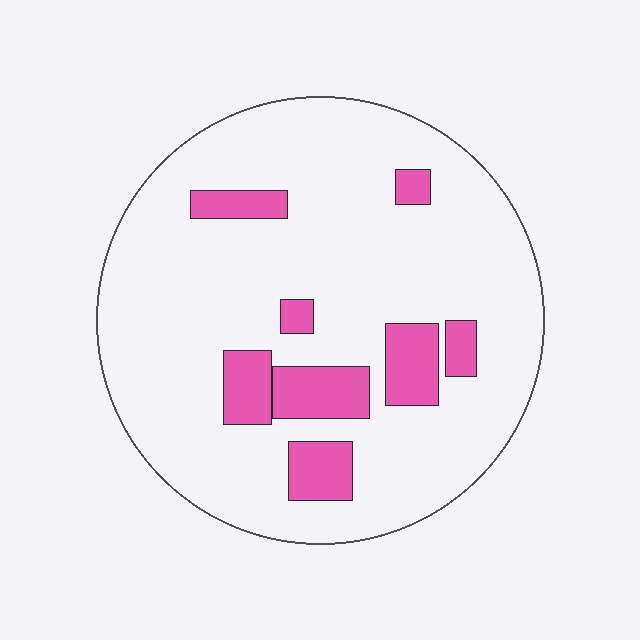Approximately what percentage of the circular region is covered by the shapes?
Approximately 15%.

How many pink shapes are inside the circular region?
8.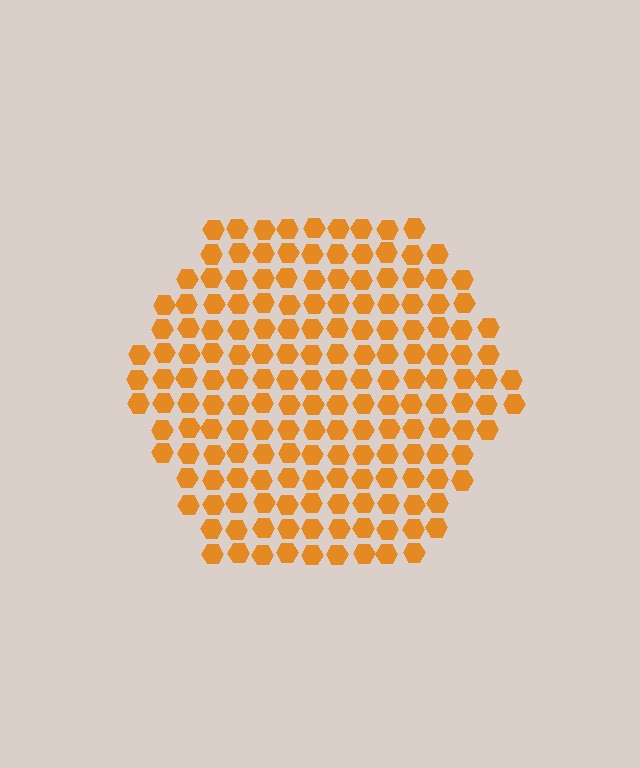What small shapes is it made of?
It is made of small hexagons.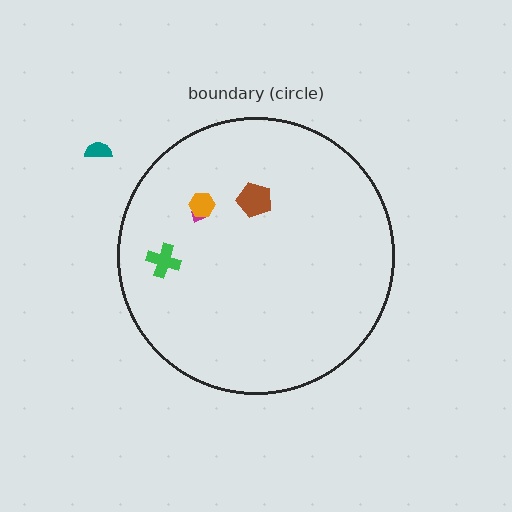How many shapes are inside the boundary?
4 inside, 1 outside.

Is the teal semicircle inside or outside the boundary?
Outside.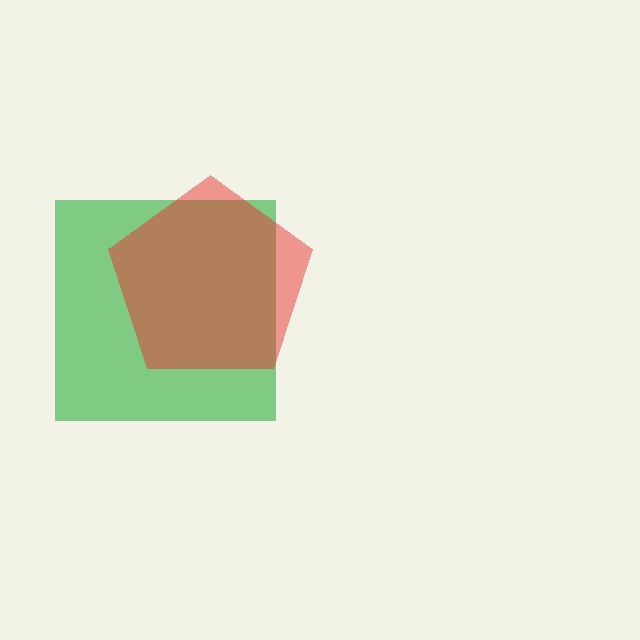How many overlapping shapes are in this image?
There are 2 overlapping shapes in the image.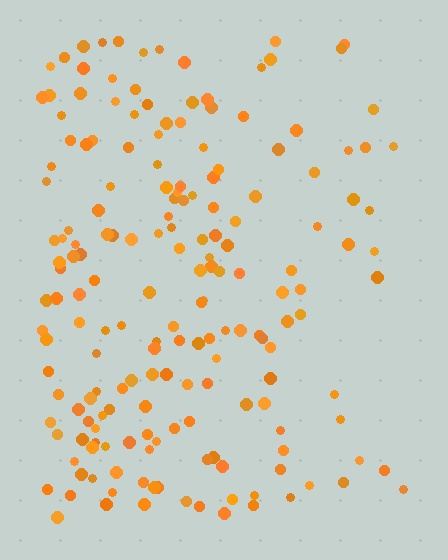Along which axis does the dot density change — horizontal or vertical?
Horizontal.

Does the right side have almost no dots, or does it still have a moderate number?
Still a moderate number, just noticeably fewer than the left.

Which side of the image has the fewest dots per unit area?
The right.